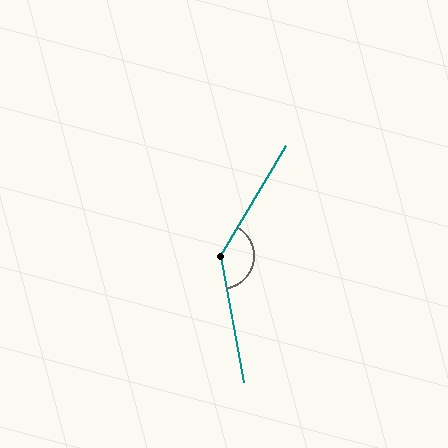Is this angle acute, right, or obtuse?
It is obtuse.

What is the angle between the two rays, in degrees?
Approximately 139 degrees.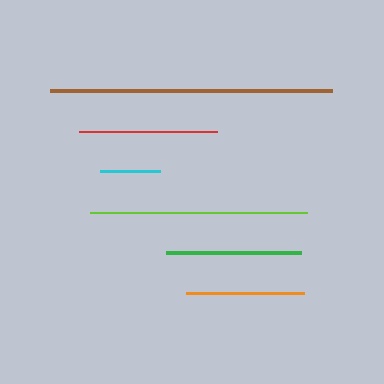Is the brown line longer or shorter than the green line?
The brown line is longer than the green line.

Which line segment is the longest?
The brown line is the longest at approximately 282 pixels.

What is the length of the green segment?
The green segment is approximately 135 pixels long.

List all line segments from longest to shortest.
From longest to shortest: brown, lime, red, green, orange, cyan.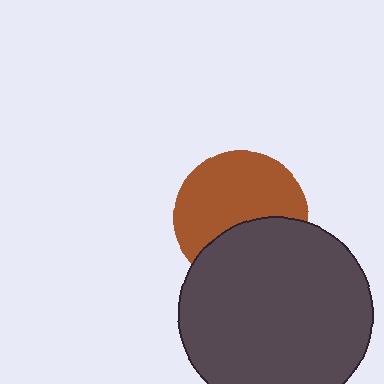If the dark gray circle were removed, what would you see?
You would see the complete brown circle.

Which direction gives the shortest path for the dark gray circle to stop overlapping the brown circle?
Moving down gives the shortest separation.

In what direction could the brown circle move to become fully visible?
The brown circle could move up. That would shift it out from behind the dark gray circle entirely.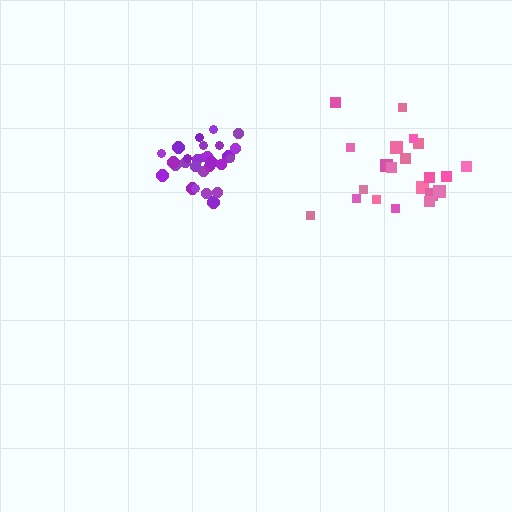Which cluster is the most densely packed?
Purple.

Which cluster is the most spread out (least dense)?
Pink.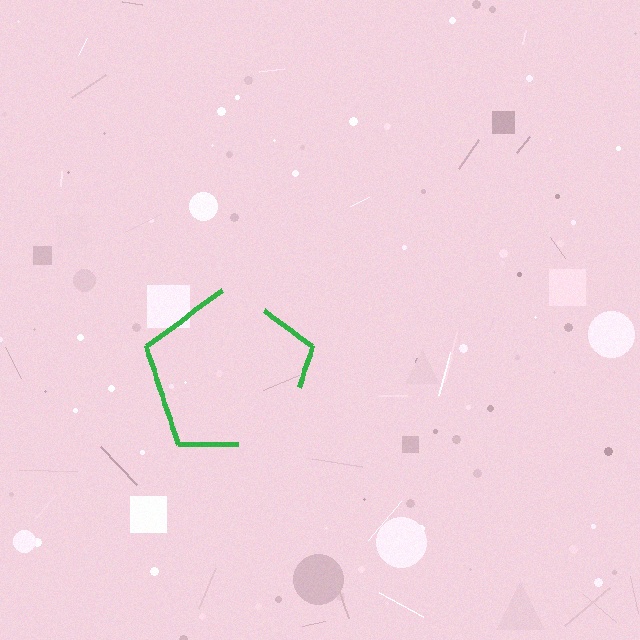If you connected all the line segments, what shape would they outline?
They would outline a pentagon.